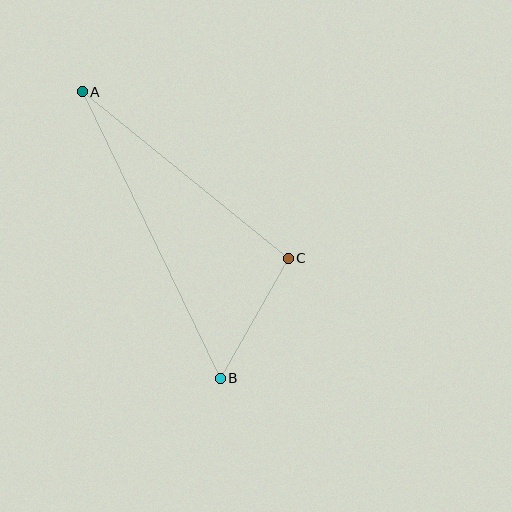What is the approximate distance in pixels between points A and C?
The distance between A and C is approximately 265 pixels.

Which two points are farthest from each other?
Points A and B are farthest from each other.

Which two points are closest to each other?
Points B and C are closest to each other.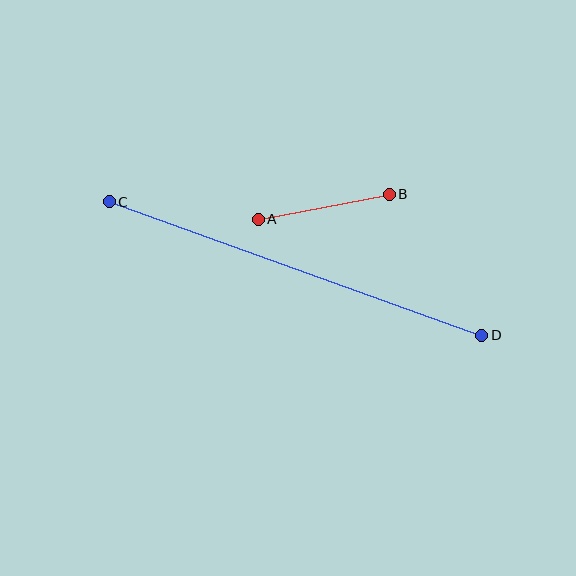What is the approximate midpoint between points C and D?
The midpoint is at approximately (295, 268) pixels.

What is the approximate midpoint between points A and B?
The midpoint is at approximately (324, 207) pixels.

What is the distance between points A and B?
The distance is approximately 134 pixels.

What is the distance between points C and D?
The distance is approximately 395 pixels.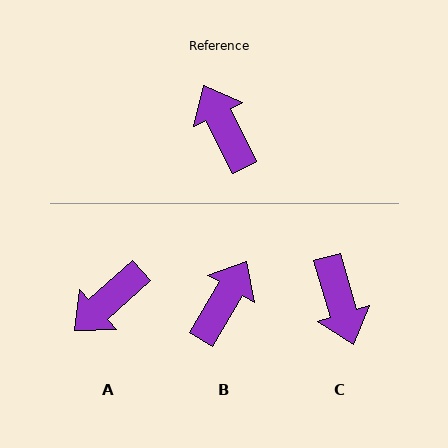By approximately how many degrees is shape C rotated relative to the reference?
Approximately 170 degrees counter-clockwise.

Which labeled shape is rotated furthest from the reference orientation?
C, about 170 degrees away.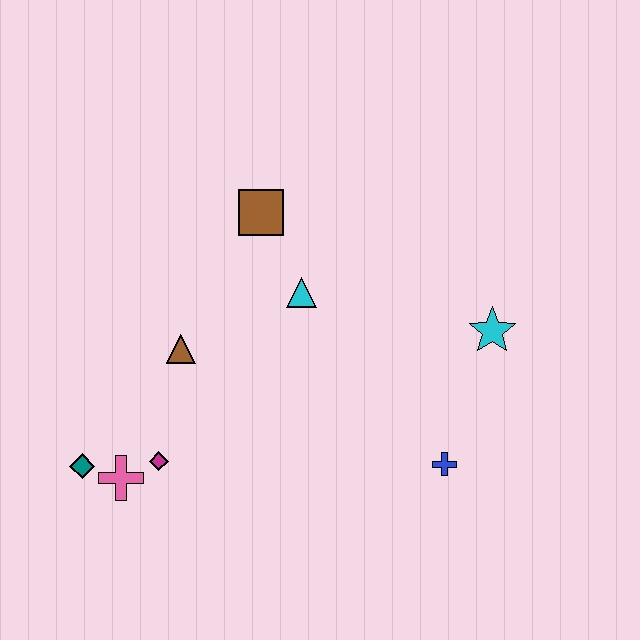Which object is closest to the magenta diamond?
The pink cross is closest to the magenta diamond.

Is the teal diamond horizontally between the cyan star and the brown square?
No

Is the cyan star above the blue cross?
Yes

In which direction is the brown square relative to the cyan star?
The brown square is to the left of the cyan star.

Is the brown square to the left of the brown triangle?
No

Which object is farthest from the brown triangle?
The cyan star is farthest from the brown triangle.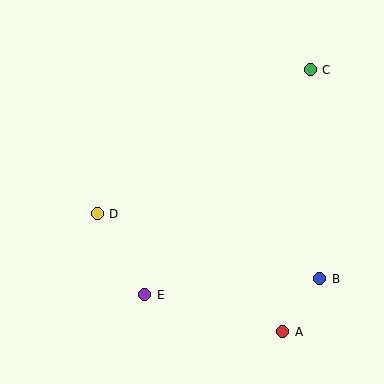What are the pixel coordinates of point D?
Point D is at (97, 214).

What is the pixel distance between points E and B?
The distance between E and B is 176 pixels.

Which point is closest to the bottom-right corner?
Point A is closest to the bottom-right corner.